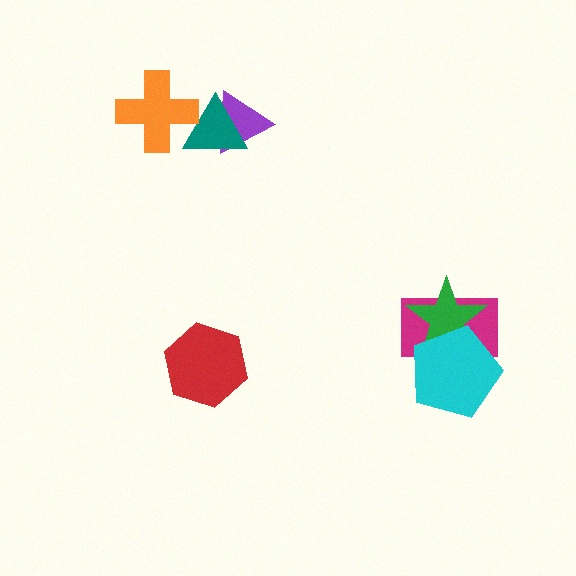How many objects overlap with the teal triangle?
2 objects overlap with the teal triangle.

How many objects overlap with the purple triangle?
1 object overlaps with the purple triangle.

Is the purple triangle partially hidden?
Yes, it is partially covered by another shape.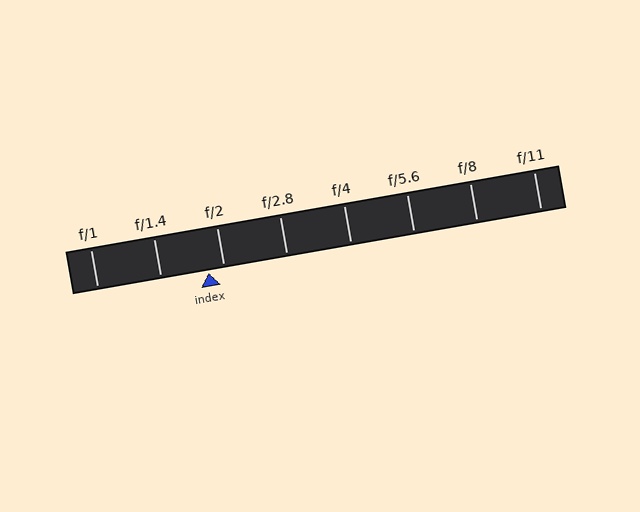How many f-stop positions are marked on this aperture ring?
There are 8 f-stop positions marked.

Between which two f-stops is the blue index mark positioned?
The index mark is between f/1.4 and f/2.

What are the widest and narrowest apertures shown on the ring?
The widest aperture shown is f/1 and the narrowest is f/11.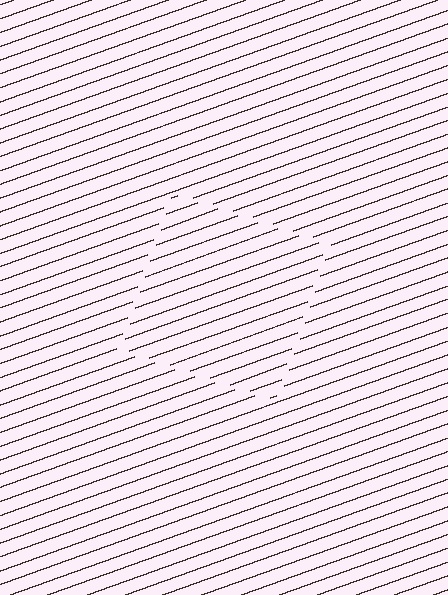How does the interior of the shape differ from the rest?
The interior of the shape contains the same grating, shifted by half a period — the contour is defined by the phase discontinuity where line-ends from the inner and outer gratings abut.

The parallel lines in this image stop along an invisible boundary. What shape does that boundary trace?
An illusory square. The interior of the shape contains the same grating, shifted by half a period — the contour is defined by the phase discontinuity where line-ends from the inner and outer gratings abut.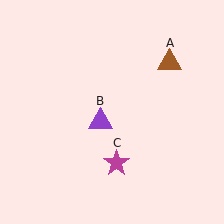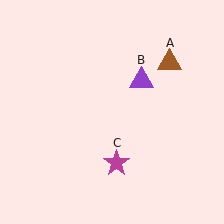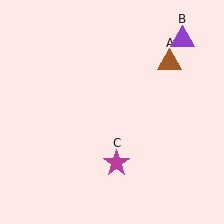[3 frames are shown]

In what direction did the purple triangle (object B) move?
The purple triangle (object B) moved up and to the right.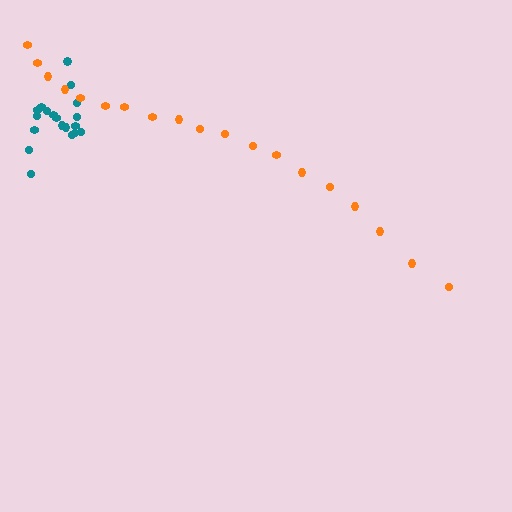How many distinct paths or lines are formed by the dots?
There are 2 distinct paths.